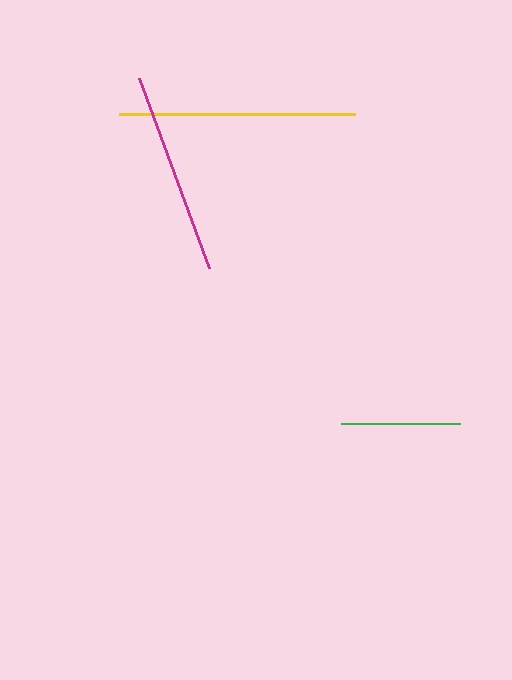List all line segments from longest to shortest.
From longest to shortest: yellow, magenta, green.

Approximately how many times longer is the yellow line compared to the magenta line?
The yellow line is approximately 1.2 times the length of the magenta line.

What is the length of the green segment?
The green segment is approximately 118 pixels long.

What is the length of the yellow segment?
The yellow segment is approximately 236 pixels long.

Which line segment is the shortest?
The green line is the shortest at approximately 118 pixels.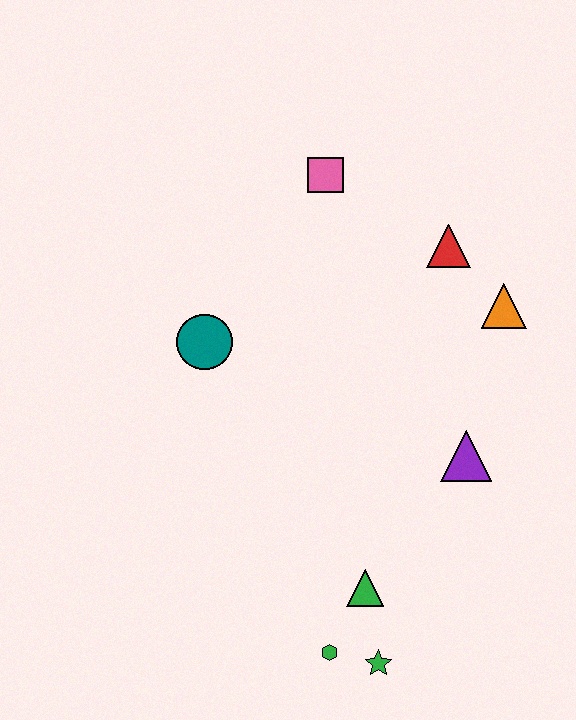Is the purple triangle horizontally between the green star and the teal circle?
No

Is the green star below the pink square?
Yes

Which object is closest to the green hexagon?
The green star is closest to the green hexagon.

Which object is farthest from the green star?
The pink square is farthest from the green star.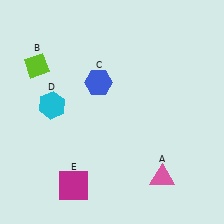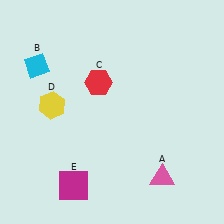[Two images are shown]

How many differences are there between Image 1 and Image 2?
There are 3 differences between the two images.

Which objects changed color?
B changed from lime to cyan. C changed from blue to red. D changed from cyan to yellow.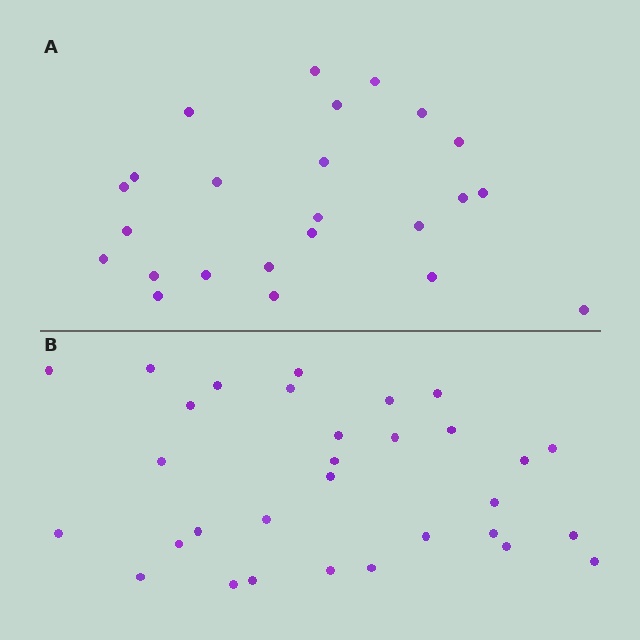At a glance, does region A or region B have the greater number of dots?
Region B (the bottom region) has more dots.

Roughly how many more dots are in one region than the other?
Region B has roughly 8 or so more dots than region A.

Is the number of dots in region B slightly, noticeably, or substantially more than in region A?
Region B has noticeably more, but not dramatically so. The ratio is roughly 1.3 to 1.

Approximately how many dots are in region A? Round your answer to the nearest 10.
About 20 dots. (The exact count is 24, which rounds to 20.)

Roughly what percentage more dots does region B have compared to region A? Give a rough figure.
About 30% more.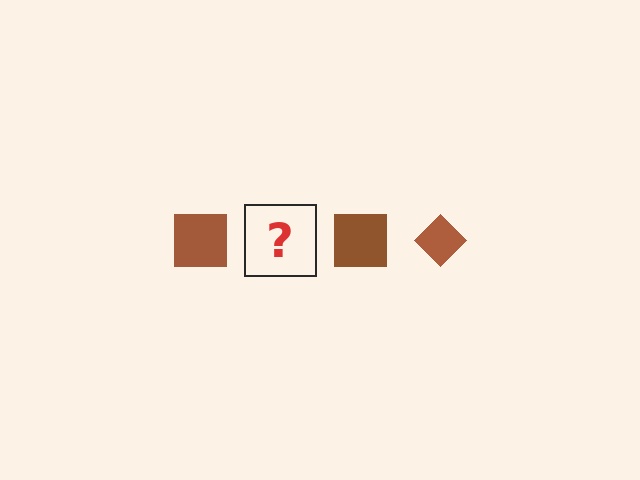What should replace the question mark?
The question mark should be replaced with a brown diamond.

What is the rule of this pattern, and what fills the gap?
The rule is that the pattern cycles through square, diamond shapes in brown. The gap should be filled with a brown diamond.